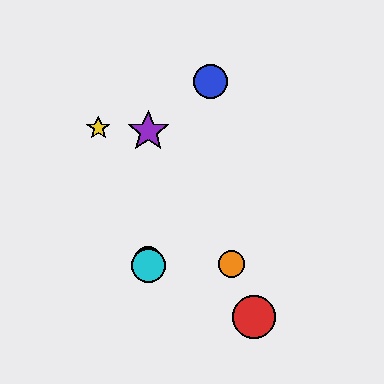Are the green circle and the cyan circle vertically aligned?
Yes, both are at x≈148.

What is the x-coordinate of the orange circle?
The orange circle is at x≈231.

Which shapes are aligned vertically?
The green circle, the purple star, the cyan circle are aligned vertically.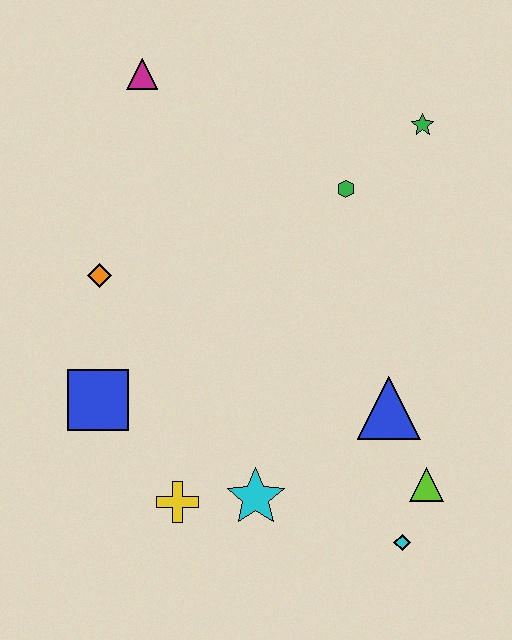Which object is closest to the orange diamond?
The blue square is closest to the orange diamond.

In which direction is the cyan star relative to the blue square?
The cyan star is to the right of the blue square.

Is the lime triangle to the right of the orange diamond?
Yes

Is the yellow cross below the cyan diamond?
No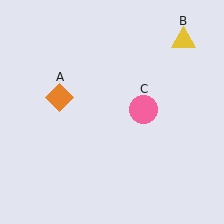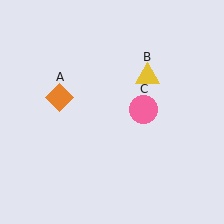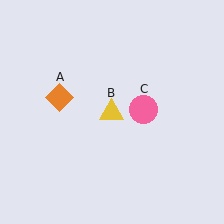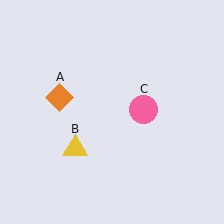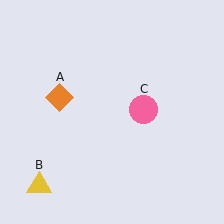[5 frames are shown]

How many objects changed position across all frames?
1 object changed position: yellow triangle (object B).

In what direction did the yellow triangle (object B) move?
The yellow triangle (object B) moved down and to the left.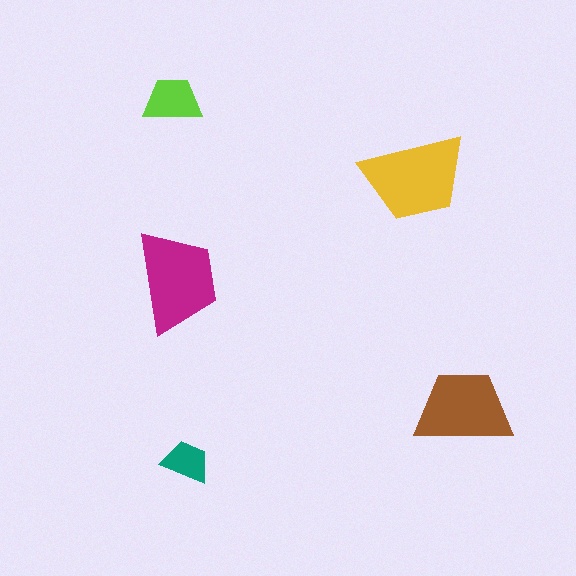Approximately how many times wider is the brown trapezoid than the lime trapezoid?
About 1.5 times wider.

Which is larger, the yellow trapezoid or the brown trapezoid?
The yellow one.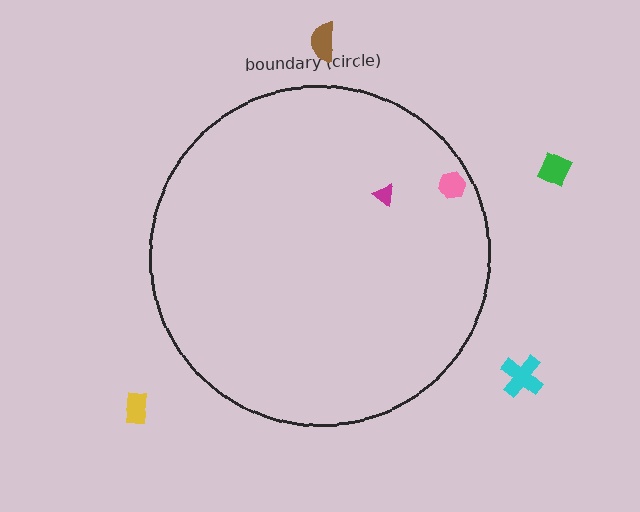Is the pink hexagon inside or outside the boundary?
Inside.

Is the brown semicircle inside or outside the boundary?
Outside.